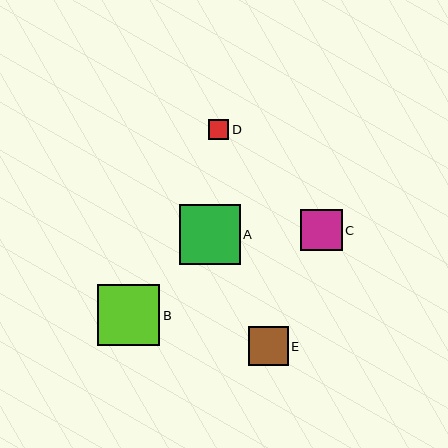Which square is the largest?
Square B is the largest with a size of approximately 62 pixels.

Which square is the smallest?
Square D is the smallest with a size of approximately 20 pixels.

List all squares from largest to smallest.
From largest to smallest: B, A, C, E, D.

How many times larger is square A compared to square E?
Square A is approximately 1.5 times the size of square E.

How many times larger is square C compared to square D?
Square C is approximately 2.1 times the size of square D.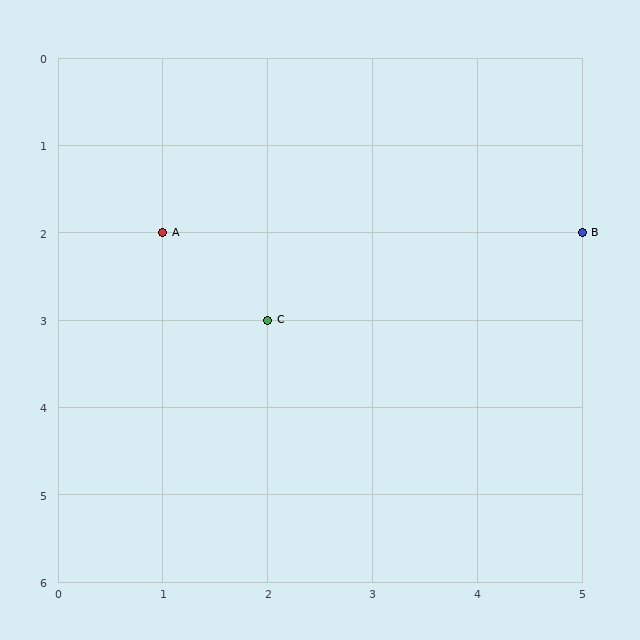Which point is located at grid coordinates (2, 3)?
Point C is at (2, 3).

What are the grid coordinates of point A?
Point A is at grid coordinates (1, 2).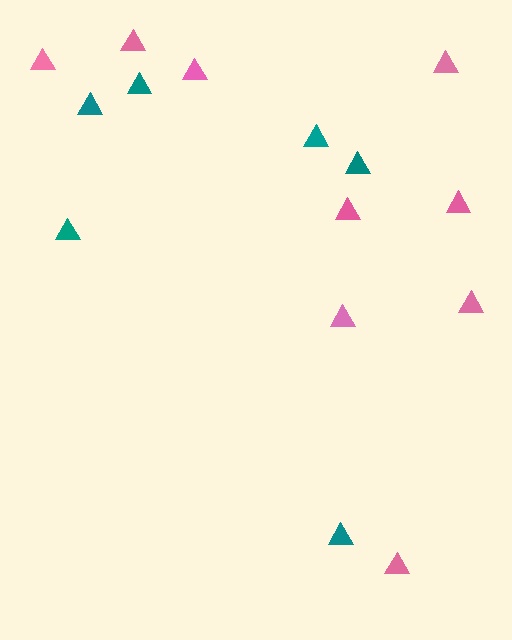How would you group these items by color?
There are 2 groups: one group of pink triangles (9) and one group of teal triangles (6).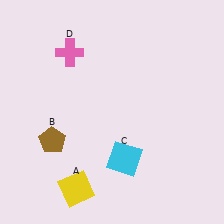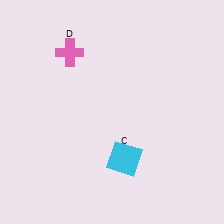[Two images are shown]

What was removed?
The brown pentagon (B), the yellow square (A) were removed in Image 2.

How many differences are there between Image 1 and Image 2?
There are 2 differences between the two images.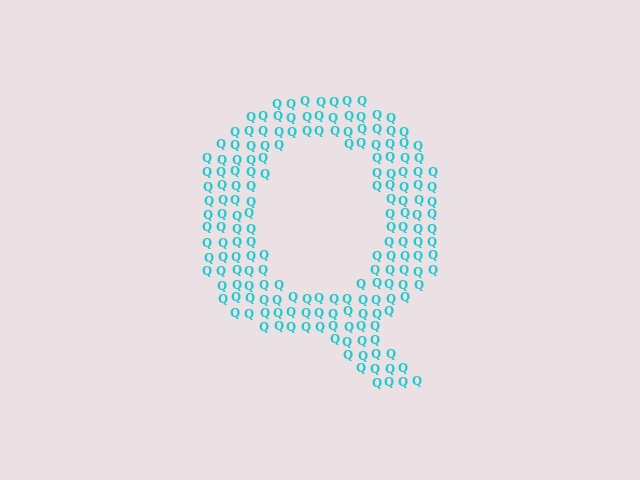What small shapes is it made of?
It is made of small letter Q's.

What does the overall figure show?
The overall figure shows the letter Q.